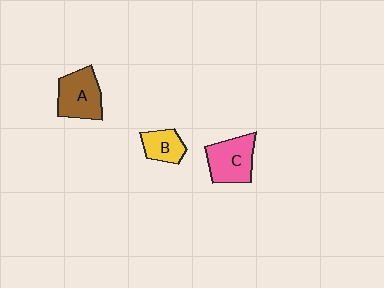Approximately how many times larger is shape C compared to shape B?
Approximately 1.6 times.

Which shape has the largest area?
Shape A (brown).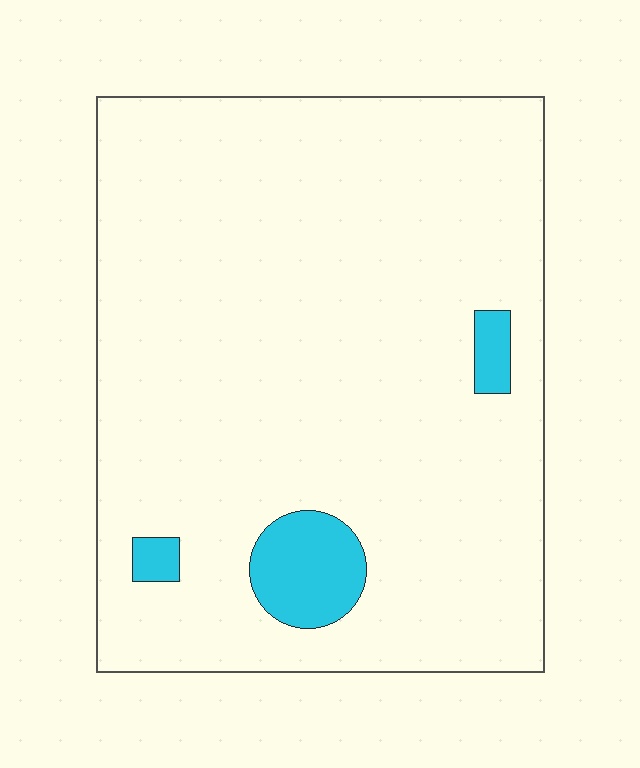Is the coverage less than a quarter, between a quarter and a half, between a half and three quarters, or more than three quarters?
Less than a quarter.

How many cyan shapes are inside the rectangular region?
3.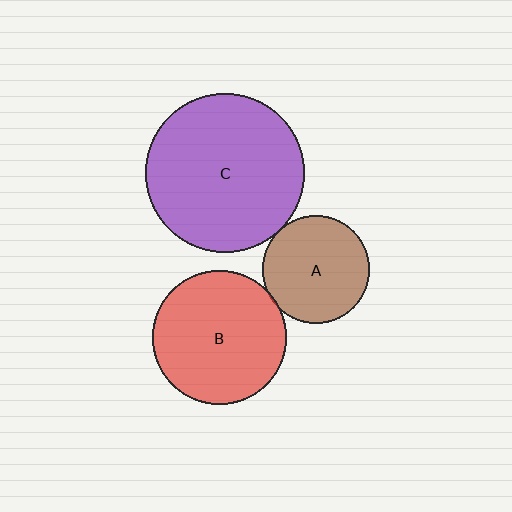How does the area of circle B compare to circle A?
Approximately 1.6 times.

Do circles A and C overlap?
Yes.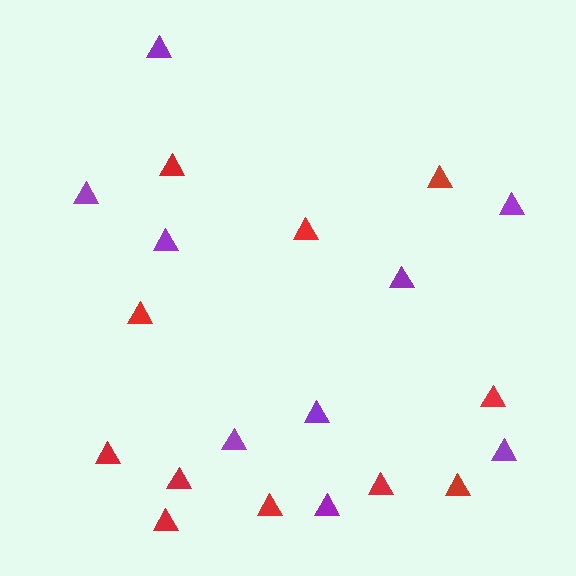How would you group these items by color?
There are 2 groups: one group of purple triangles (9) and one group of red triangles (11).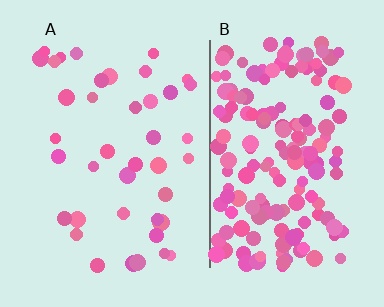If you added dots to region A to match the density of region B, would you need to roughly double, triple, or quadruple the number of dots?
Approximately quadruple.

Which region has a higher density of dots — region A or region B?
B (the right).